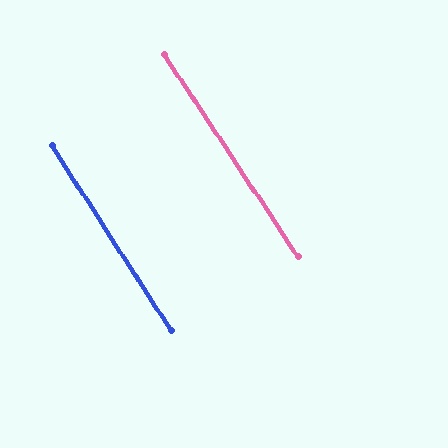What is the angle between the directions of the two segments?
Approximately 1 degree.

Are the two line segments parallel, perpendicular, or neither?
Parallel — their directions differ by only 0.5°.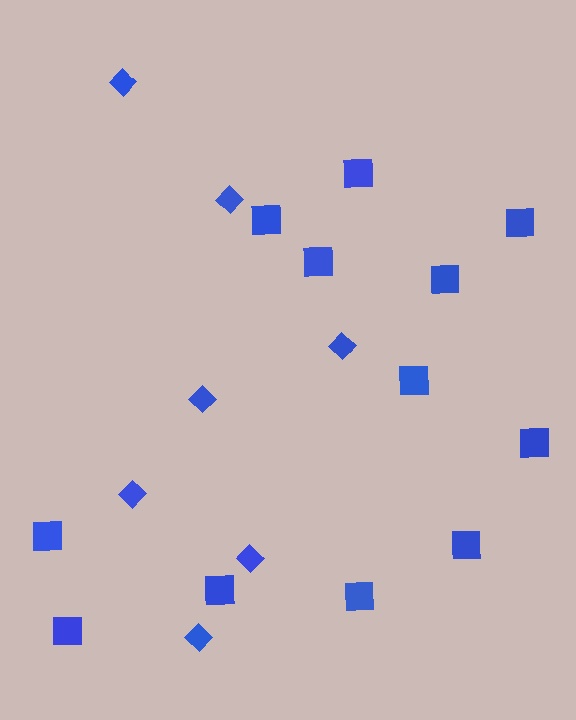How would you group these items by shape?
There are 2 groups: one group of diamonds (7) and one group of squares (12).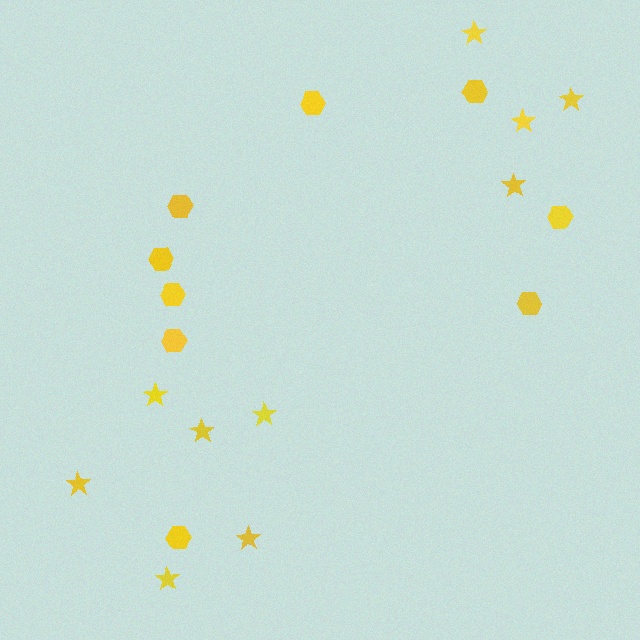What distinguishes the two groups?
There are 2 groups: one group of hexagons (9) and one group of stars (10).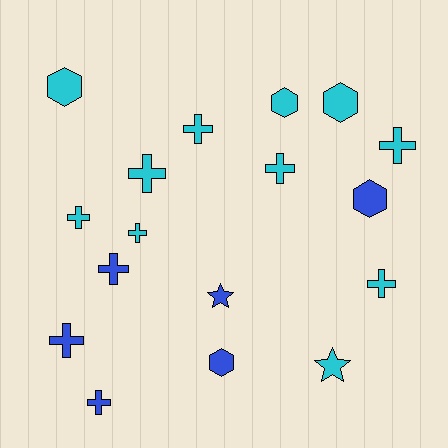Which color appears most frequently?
Cyan, with 11 objects.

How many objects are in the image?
There are 17 objects.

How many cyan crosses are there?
There are 7 cyan crosses.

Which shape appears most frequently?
Cross, with 10 objects.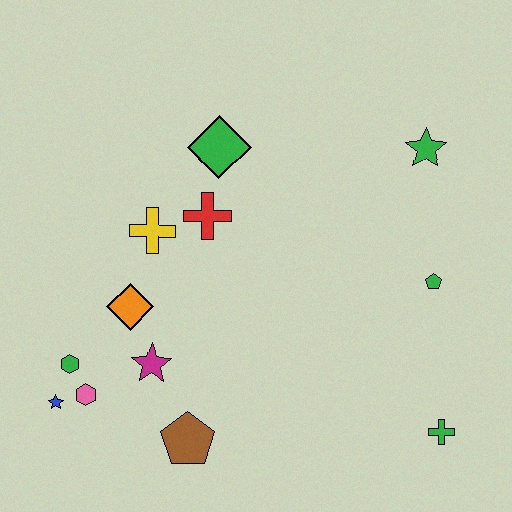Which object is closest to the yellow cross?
The red cross is closest to the yellow cross.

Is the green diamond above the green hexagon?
Yes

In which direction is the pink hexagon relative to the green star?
The pink hexagon is to the left of the green star.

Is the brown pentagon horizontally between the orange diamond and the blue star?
No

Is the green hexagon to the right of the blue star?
Yes